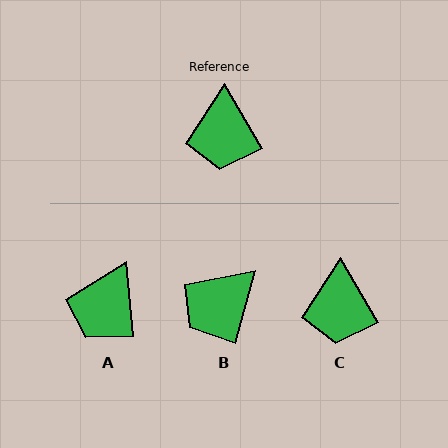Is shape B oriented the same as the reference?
No, it is off by about 46 degrees.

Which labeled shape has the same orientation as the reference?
C.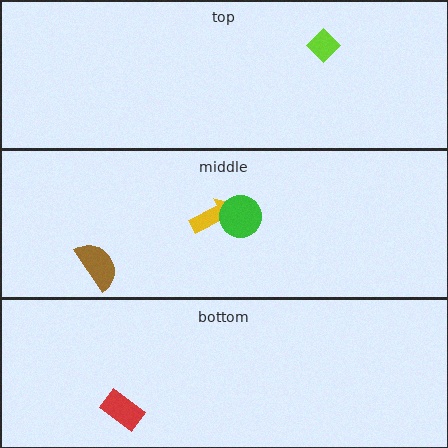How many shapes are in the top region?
1.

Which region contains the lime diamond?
The top region.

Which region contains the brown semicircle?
The middle region.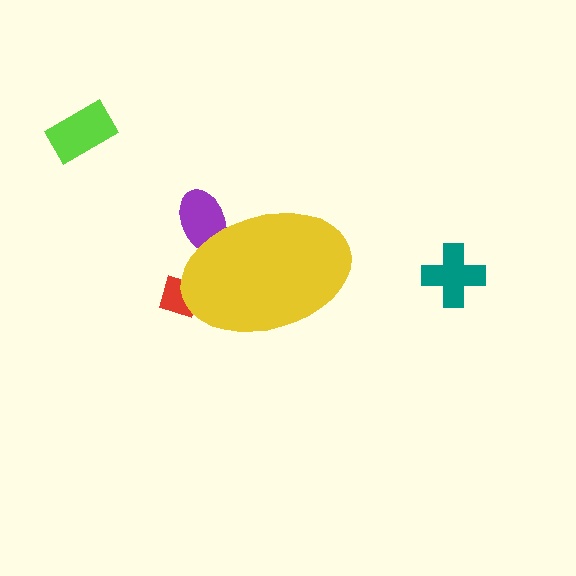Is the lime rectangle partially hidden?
No, the lime rectangle is fully visible.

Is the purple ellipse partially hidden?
Yes, the purple ellipse is partially hidden behind the yellow ellipse.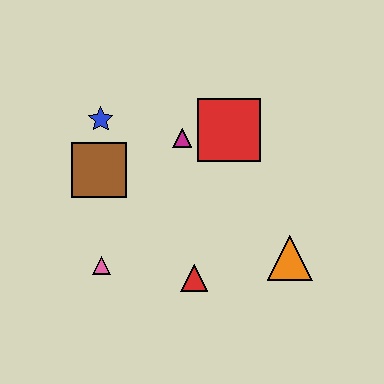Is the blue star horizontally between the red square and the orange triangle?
No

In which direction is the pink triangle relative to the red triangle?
The pink triangle is to the left of the red triangle.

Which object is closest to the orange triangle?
The red triangle is closest to the orange triangle.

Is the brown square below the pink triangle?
No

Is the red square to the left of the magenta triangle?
No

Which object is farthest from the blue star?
The orange triangle is farthest from the blue star.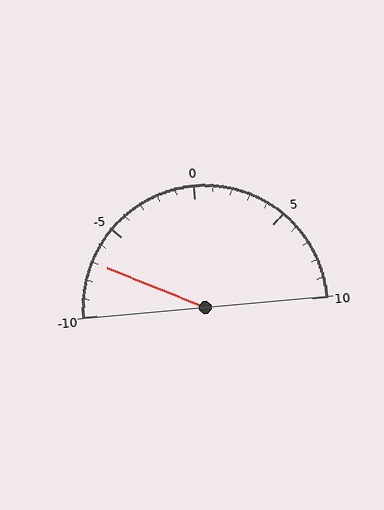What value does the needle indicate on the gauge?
The needle indicates approximately -7.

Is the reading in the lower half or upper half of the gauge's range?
The reading is in the lower half of the range (-10 to 10).